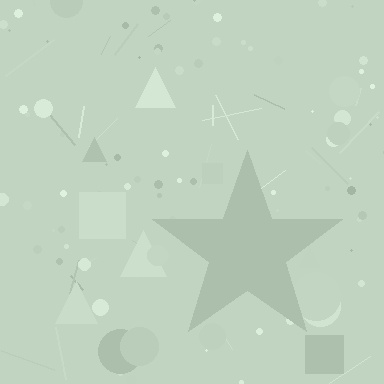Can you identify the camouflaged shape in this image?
The camouflaged shape is a star.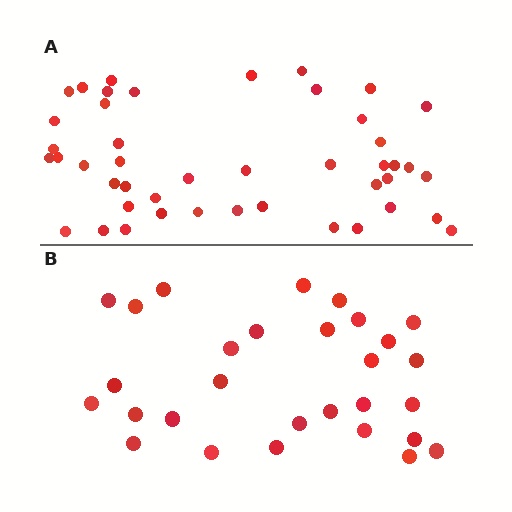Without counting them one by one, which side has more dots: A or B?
Region A (the top region) has more dots.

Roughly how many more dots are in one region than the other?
Region A has approximately 15 more dots than region B.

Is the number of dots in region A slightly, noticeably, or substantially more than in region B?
Region A has substantially more. The ratio is roughly 1.6 to 1.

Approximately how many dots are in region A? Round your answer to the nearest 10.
About 40 dots. (The exact count is 45, which rounds to 40.)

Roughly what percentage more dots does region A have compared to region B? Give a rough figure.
About 55% more.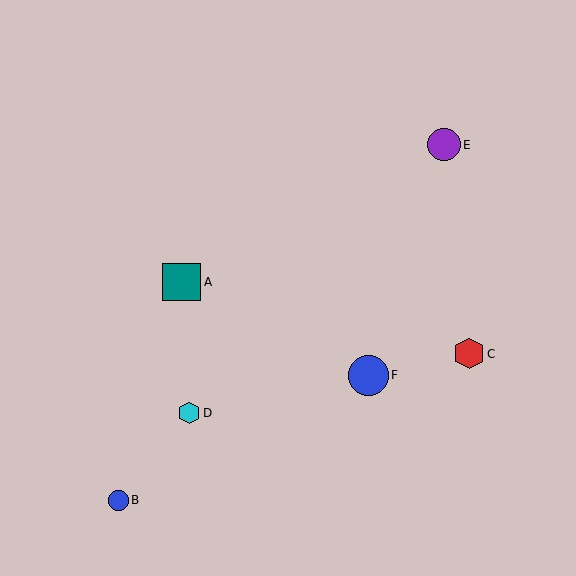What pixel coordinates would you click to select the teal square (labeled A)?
Click at (182, 282) to select the teal square A.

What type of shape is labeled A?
Shape A is a teal square.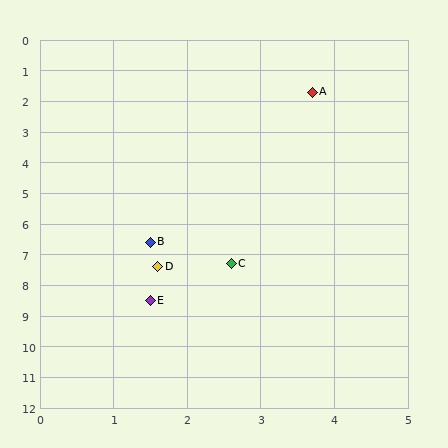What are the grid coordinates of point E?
Point E is at approximately (1.5, 8.5).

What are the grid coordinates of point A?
Point A is at approximately (3.7, 1.7).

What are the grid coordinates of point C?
Point C is at approximately (2.6, 7.3).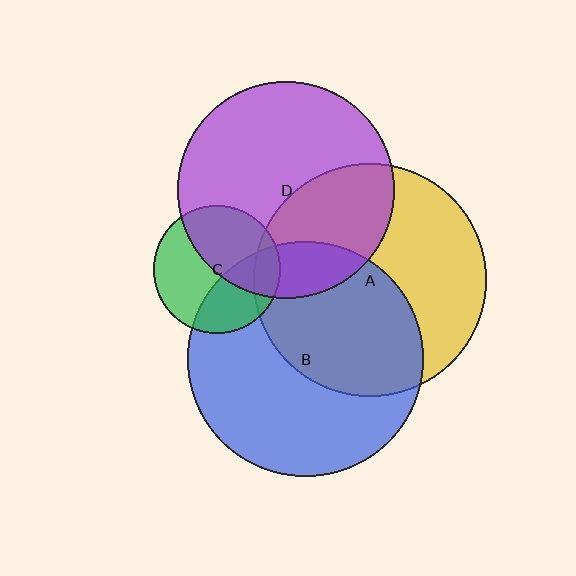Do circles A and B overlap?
Yes.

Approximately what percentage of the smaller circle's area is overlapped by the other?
Approximately 45%.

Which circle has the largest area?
Circle B (blue).